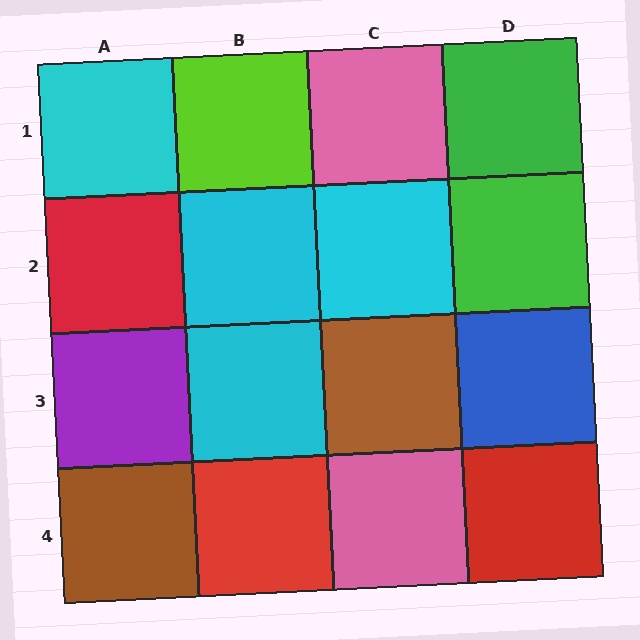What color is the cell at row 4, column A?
Brown.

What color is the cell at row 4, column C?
Pink.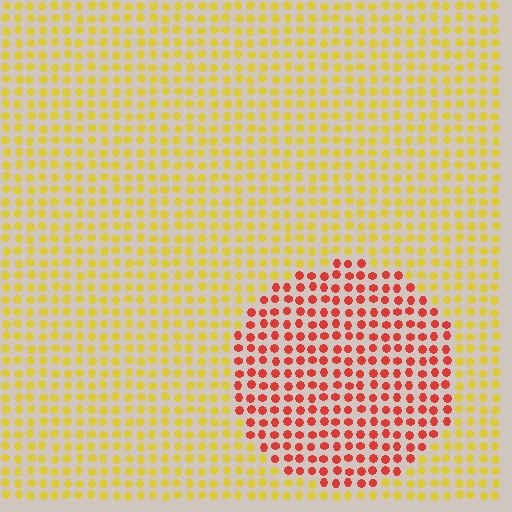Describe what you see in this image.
The image is filled with small yellow elements in a uniform arrangement. A circle-shaped region is visible where the elements are tinted to a slightly different hue, forming a subtle color boundary.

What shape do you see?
I see a circle.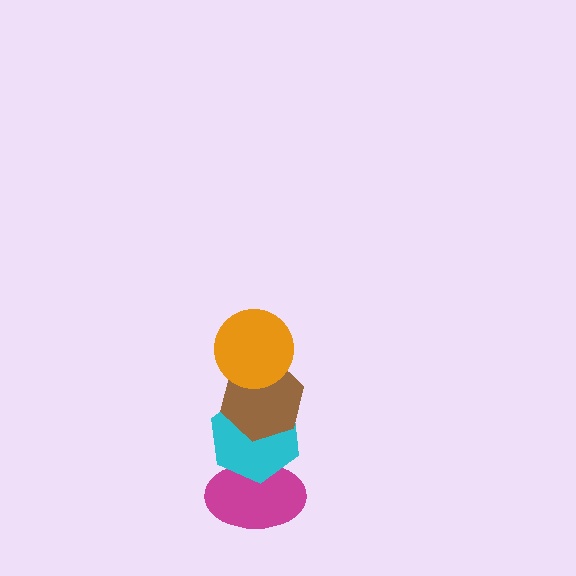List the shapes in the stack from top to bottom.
From top to bottom: the orange circle, the brown hexagon, the cyan hexagon, the magenta ellipse.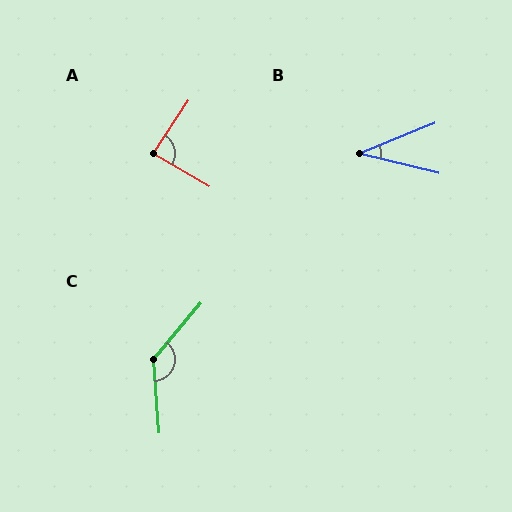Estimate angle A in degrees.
Approximately 86 degrees.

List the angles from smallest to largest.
B (36°), A (86°), C (136°).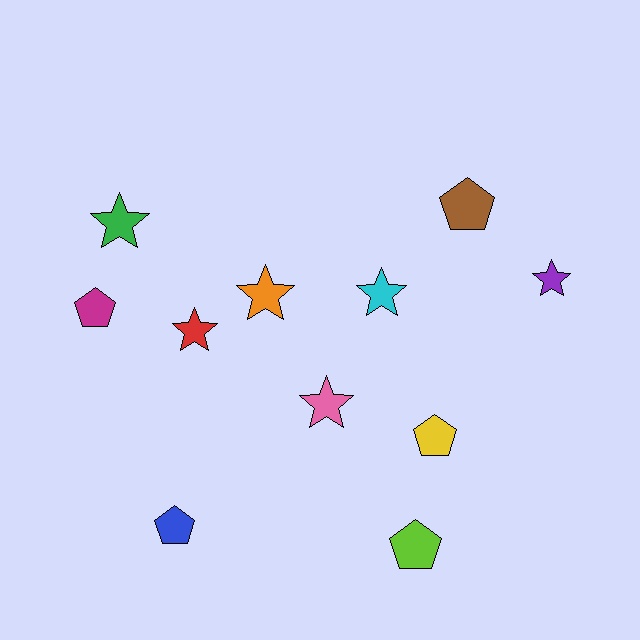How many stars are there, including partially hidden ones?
There are 6 stars.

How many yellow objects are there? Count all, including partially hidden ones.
There is 1 yellow object.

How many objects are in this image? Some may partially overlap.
There are 11 objects.